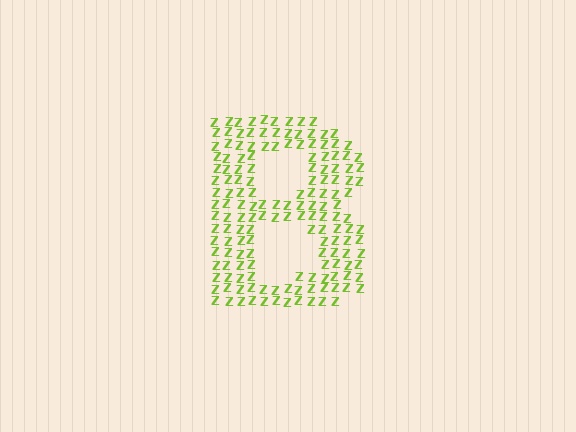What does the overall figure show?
The overall figure shows the letter B.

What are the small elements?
The small elements are letter Z's.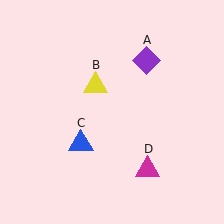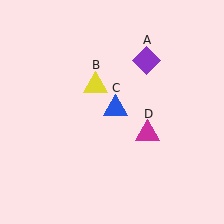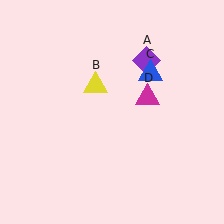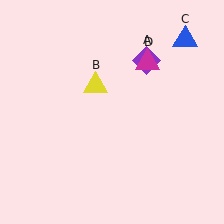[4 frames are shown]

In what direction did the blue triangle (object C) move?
The blue triangle (object C) moved up and to the right.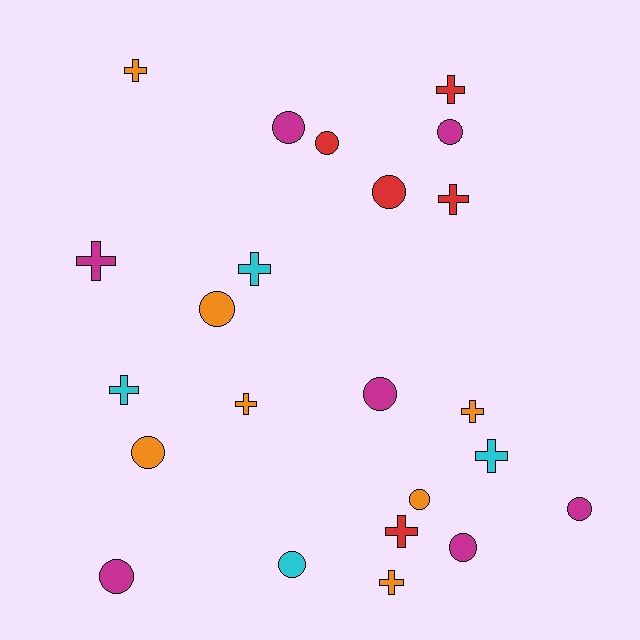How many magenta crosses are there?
There is 1 magenta cross.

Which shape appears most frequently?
Circle, with 12 objects.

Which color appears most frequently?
Orange, with 7 objects.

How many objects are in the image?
There are 23 objects.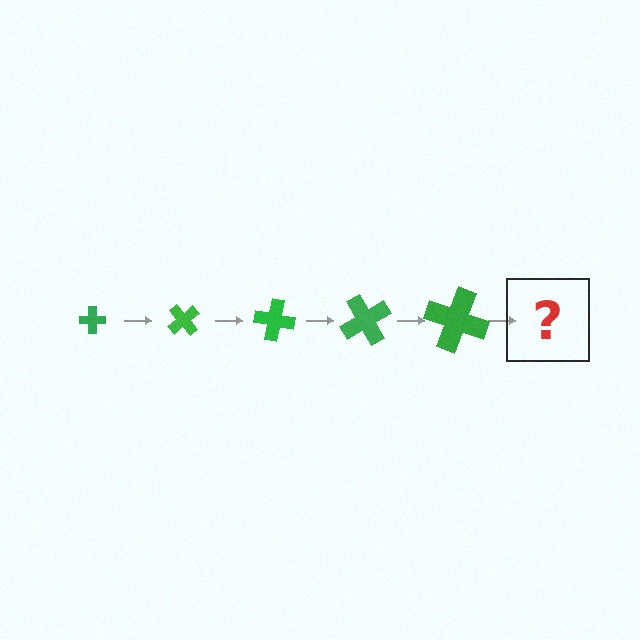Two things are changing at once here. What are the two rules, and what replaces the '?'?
The two rules are that the cross grows larger each step and it rotates 50 degrees each step. The '?' should be a cross, larger than the previous one and rotated 250 degrees from the start.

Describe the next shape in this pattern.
It should be a cross, larger than the previous one and rotated 250 degrees from the start.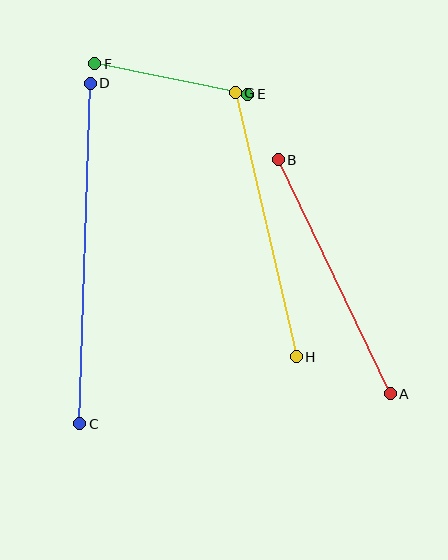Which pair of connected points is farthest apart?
Points C and D are farthest apart.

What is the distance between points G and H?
The distance is approximately 271 pixels.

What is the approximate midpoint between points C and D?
The midpoint is at approximately (85, 254) pixels.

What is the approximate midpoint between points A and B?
The midpoint is at approximately (334, 277) pixels.